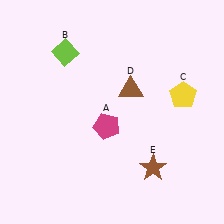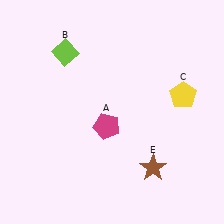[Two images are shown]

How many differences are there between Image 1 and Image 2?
There is 1 difference between the two images.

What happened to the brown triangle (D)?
The brown triangle (D) was removed in Image 2. It was in the top-right area of Image 1.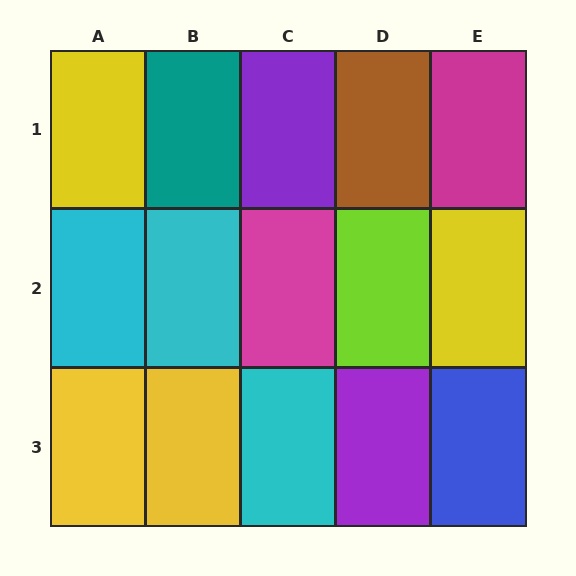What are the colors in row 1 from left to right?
Yellow, teal, purple, brown, magenta.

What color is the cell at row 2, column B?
Cyan.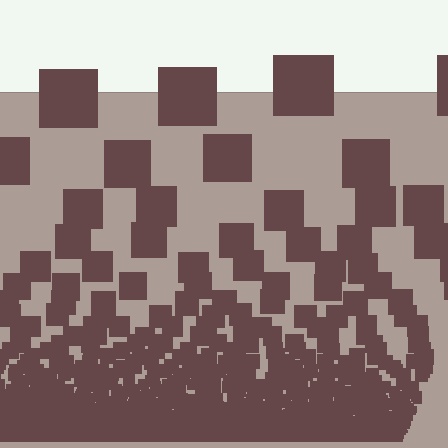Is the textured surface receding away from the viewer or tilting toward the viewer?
The surface appears to tilt toward the viewer. Texture elements get larger and sparser toward the top.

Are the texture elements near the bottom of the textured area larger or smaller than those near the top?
Smaller. The gradient is inverted — elements near the bottom are smaller and denser.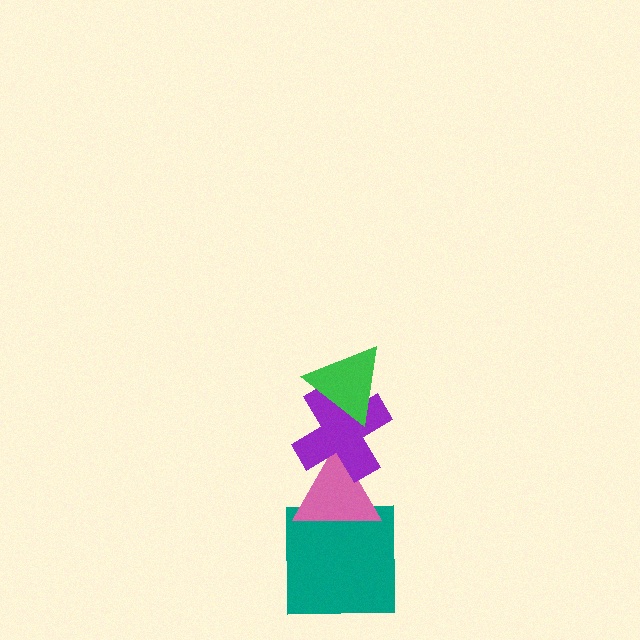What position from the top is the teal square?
The teal square is 4th from the top.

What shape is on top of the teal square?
The pink triangle is on top of the teal square.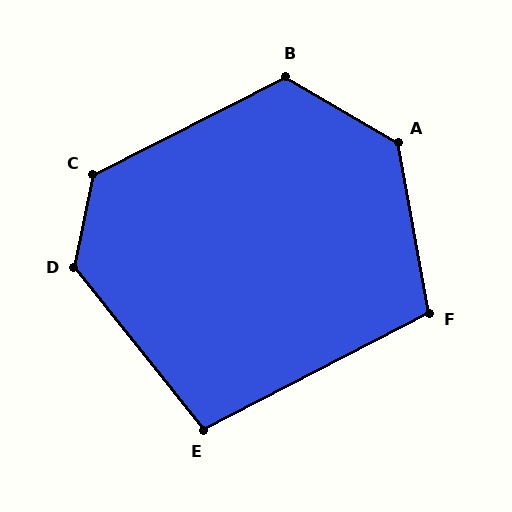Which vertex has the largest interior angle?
A, at approximately 131 degrees.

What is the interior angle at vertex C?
Approximately 129 degrees (obtuse).